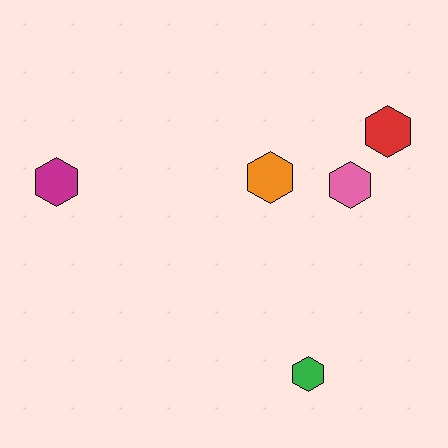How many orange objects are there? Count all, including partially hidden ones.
There is 1 orange object.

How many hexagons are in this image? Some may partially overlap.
There are 5 hexagons.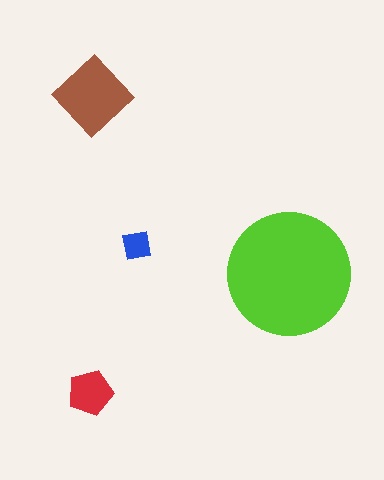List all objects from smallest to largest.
The blue square, the red pentagon, the brown diamond, the lime circle.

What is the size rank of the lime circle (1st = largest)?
1st.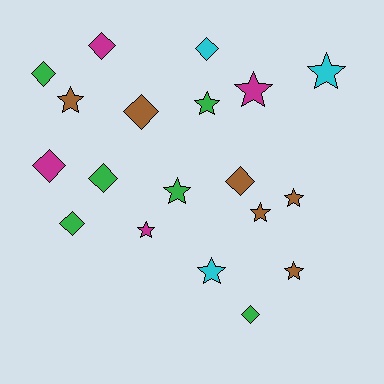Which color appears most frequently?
Green, with 6 objects.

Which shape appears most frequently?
Star, with 10 objects.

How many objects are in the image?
There are 19 objects.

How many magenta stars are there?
There are 2 magenta stars.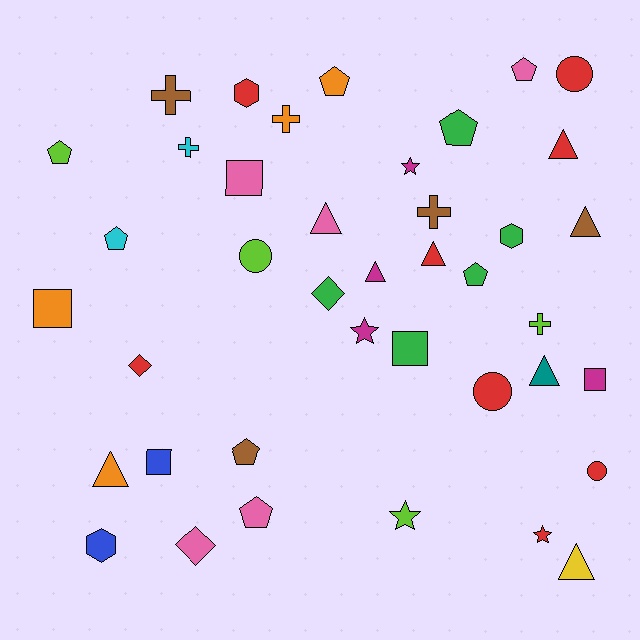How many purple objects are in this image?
There are no purple objects.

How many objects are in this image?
There are 40 objects.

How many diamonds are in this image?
There are 3 diamonds.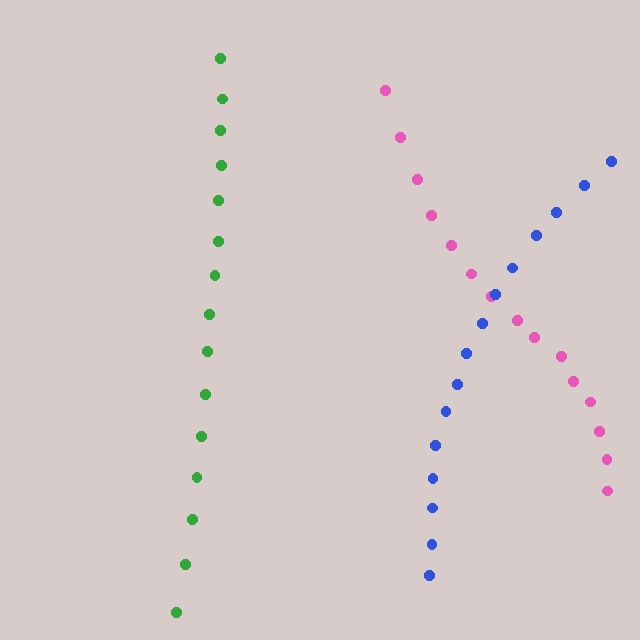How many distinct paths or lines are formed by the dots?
There are 3 distinct paths.